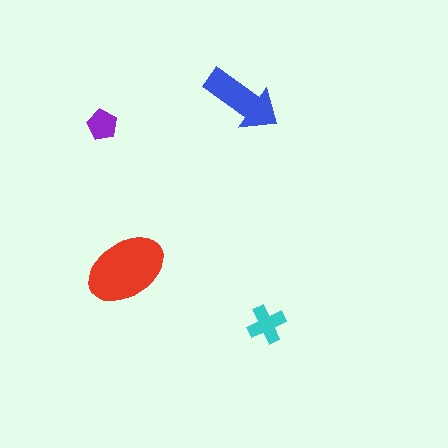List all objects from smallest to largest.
The purple pentagon, the cyan cross, the blue arrow, the red ellipse.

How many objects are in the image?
There are 4 objects in the image.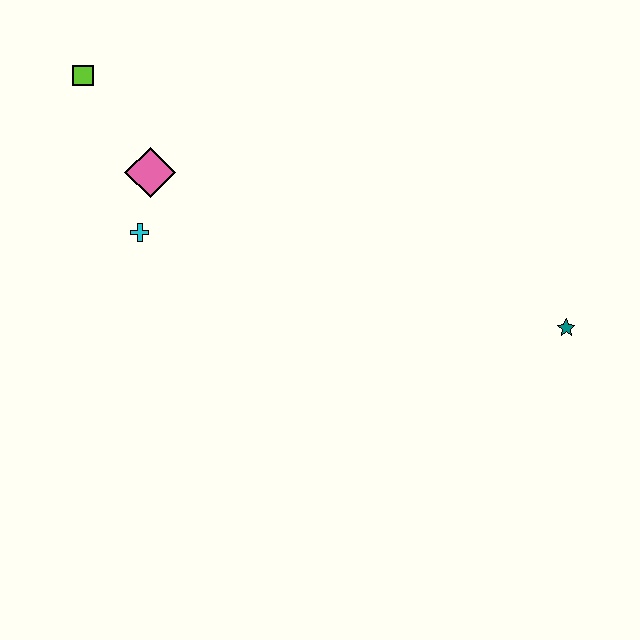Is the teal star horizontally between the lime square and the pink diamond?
No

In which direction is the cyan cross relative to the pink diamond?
The cyan cross is below the pink diamond.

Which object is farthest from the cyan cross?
The teal star is farthest from the cyan cross.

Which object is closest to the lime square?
The pink diamond is closest to the lime square.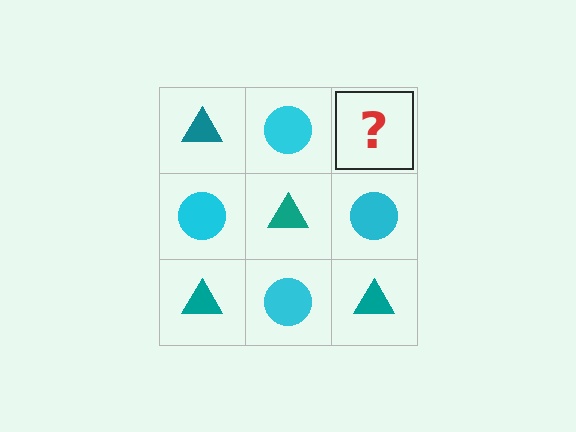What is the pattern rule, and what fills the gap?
The rule is that it alternates teal triangle and cyan circle in a checkerboard pattern. The gap should be filled with a teal triangle.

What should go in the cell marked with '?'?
The missing cell should contain a teal triangle.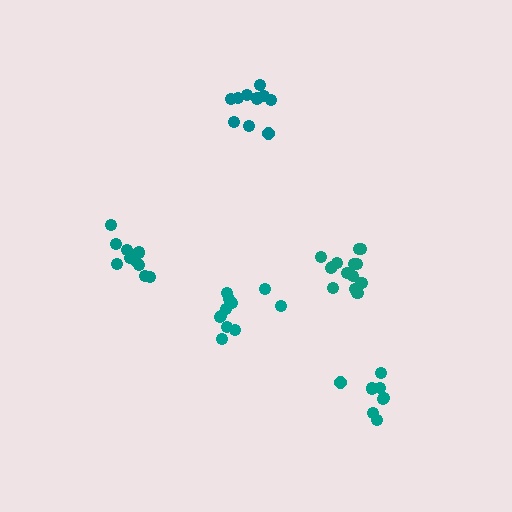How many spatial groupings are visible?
There are 5 spatial groupings.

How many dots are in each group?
Group 1: 11 dots, Group 2: 14 dots, Group 3: 9 dots, Group 4: 10 dots, Group 5: 11 dots (55 total).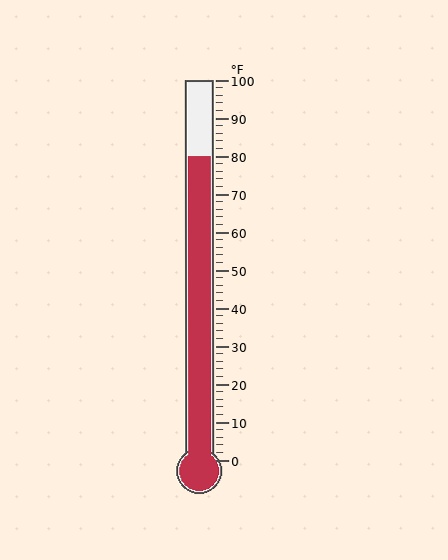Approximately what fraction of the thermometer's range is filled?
The thermometer is filled to approximately 80% of its range.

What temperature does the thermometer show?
The thermometer shows approximately 80°F.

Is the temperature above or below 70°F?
The temperature is above 70°F.